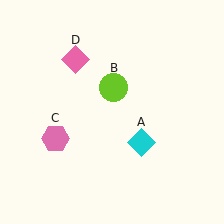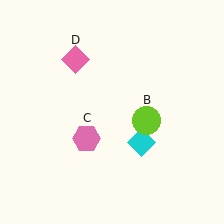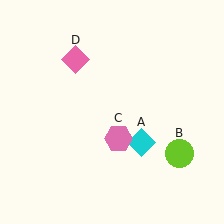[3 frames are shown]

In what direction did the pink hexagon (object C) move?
The pink hexagon (object C) moved right.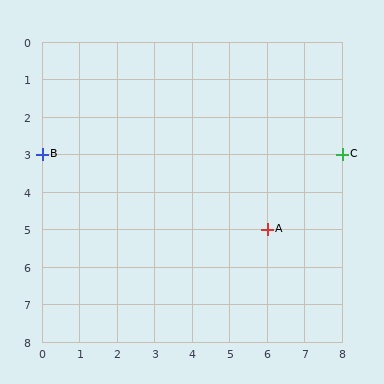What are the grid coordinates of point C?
Point C is at grid coordinates (8, 3).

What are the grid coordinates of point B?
Point B is at grid coordinates (0, 3).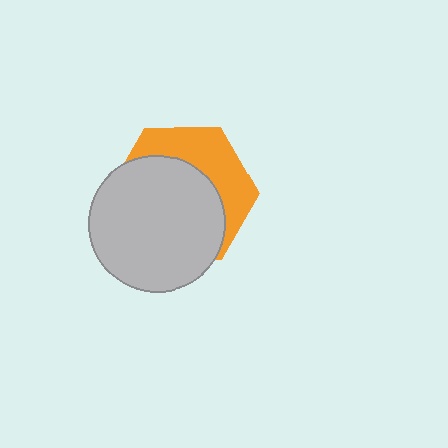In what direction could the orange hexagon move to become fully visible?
The orange hexagon could move toward the upper-right. That would shift it out from behind the light gray circle entirely.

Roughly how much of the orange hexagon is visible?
A small part of it is visible (roughly 37%).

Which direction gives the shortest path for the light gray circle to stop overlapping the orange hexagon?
Moving toward the lower-left gives the shortest separation.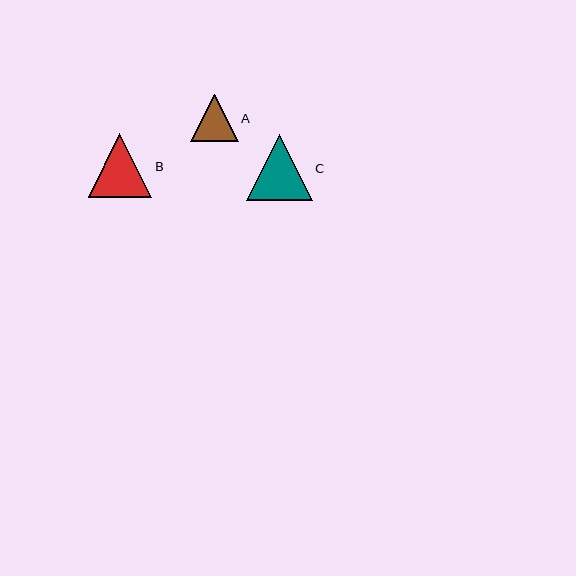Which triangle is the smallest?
Triangle A is the smallest with a size of approximately 48 pixels.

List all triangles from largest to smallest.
From largest to smallest: C, B, A.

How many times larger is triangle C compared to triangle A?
Triangle C is approximately 1.4 times the size of triangle A.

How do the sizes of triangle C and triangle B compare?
Triangle C and triangle B are approximately the same size.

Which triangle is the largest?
Triangle C is the largest with a size of approximately 66 pixels.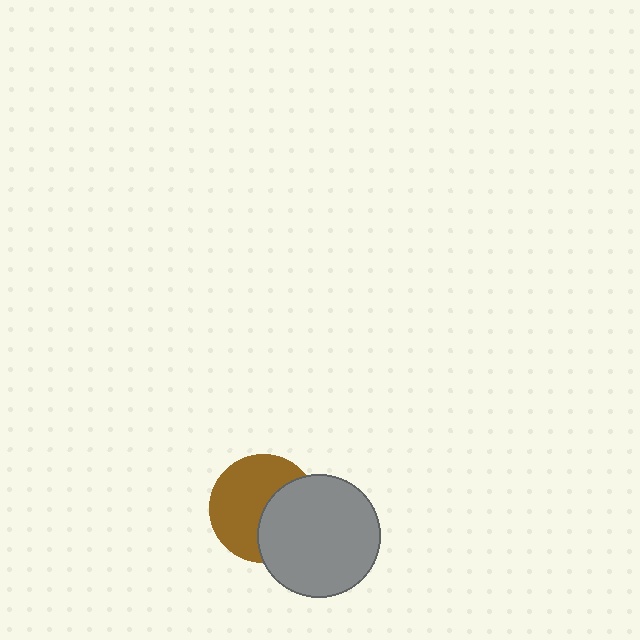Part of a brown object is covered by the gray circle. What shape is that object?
It is a circle.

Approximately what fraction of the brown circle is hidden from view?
Roughly 41% of the brown circle is hidden behind the gray circle.